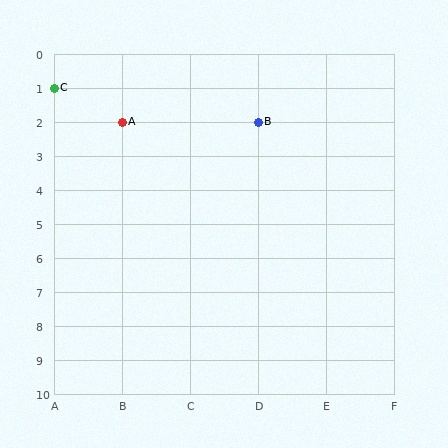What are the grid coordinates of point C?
Point C is at grid coordinates (A, 1).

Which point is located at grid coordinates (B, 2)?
Point A is at (B, 2).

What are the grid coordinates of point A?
Point A is at grid coordinates (B, 2).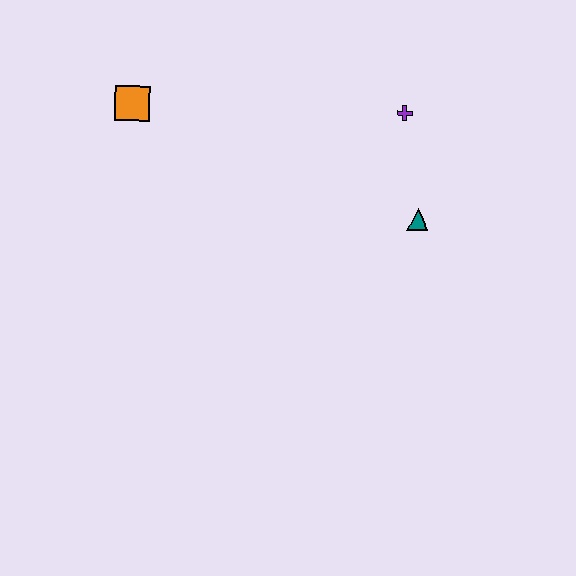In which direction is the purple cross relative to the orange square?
The purple cross is to the right of the orange square.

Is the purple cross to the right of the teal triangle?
No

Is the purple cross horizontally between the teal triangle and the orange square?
Yes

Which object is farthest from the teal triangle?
The orange square is farthest from the teal triangle.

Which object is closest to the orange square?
The purple cross is closest to the orange square.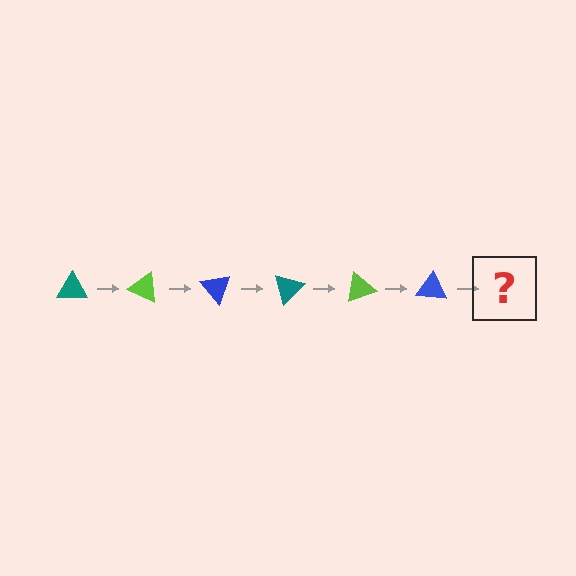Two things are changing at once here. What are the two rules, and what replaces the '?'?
The two rules are that it rotates 25 degrees each step and the color cycles through teal, lime, and blue. The '?' should be a teal triangle, rotated 150 degrees from the start.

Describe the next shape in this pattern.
It should be a teal triangle, rotated 150 degrees from the start.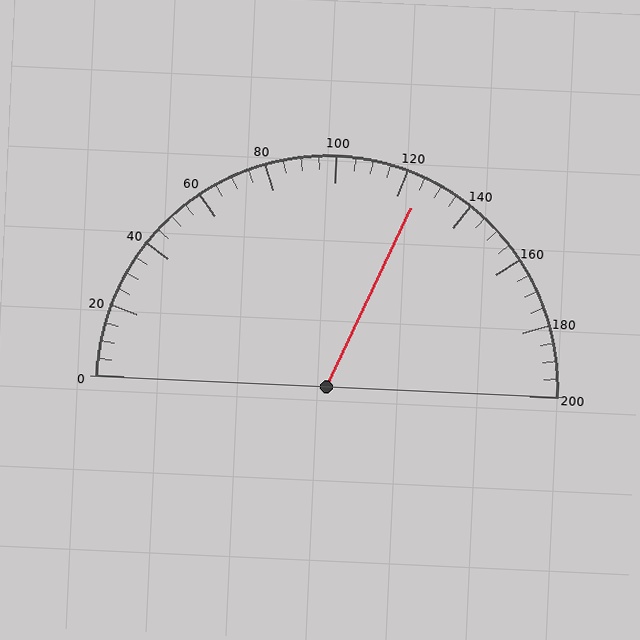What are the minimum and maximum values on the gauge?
The gauge ranges from 0 to 200.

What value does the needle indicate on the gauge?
The needle indicates approximately 125.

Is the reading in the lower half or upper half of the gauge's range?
The reading is in the upper half of the range (0 to 200).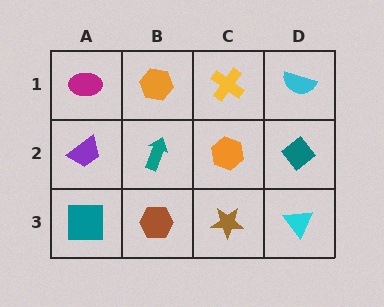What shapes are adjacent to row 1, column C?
An orange hexagon (row 2, column C), an orange hexagon (row 1, column B), a cyan semicircle (row 1, column D).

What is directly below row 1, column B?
A teal arrow.